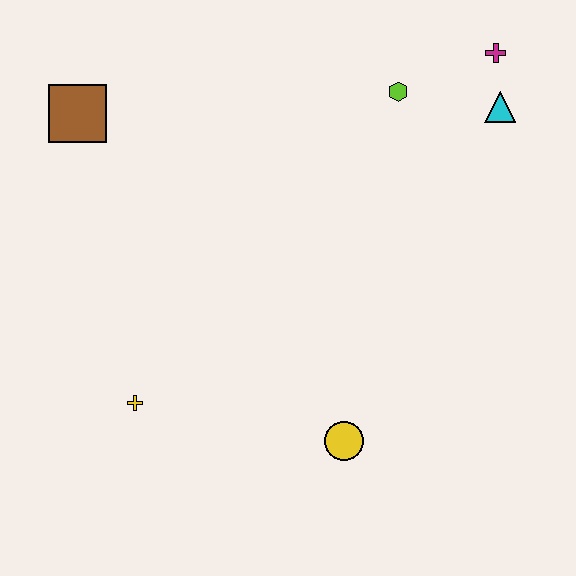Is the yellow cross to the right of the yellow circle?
No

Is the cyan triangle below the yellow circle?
No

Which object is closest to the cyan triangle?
The magenta cross is closest to the cyan triangle.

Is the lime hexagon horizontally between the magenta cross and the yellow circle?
Yes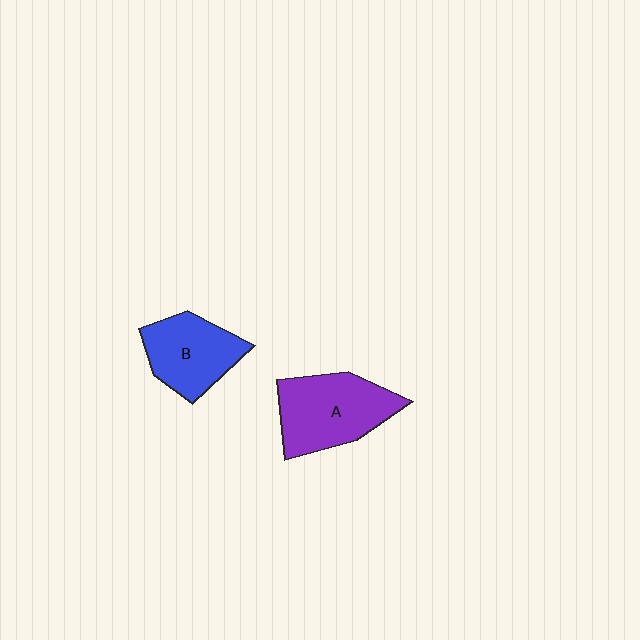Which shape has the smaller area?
Shape B (blue).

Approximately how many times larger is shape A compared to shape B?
Approximately 1.2 times.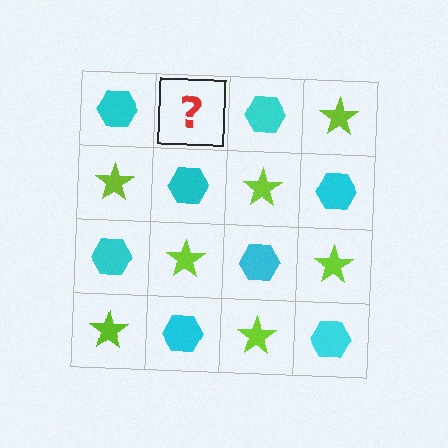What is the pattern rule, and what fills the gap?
The rule is that it alternates cyan hexagon and lime star in a checkerboard pattern. The gap should be filled with a lime star.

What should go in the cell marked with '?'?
The missing cell should contain a lime star.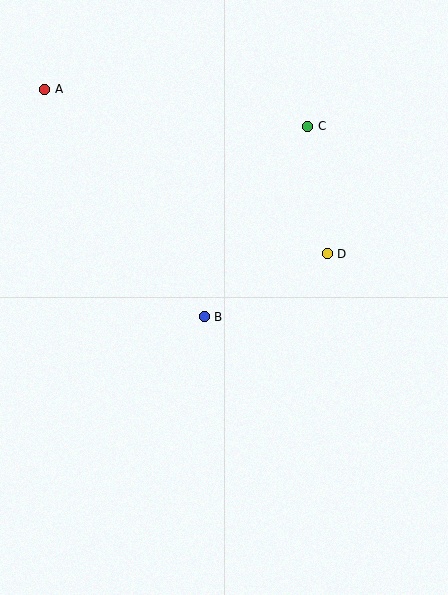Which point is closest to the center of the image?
Point B at (204, 317) is closest to the center.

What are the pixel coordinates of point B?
Point B is at (204, 317).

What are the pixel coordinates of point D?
Point D is at (327, 254).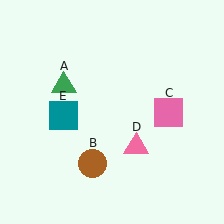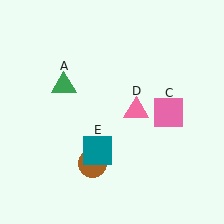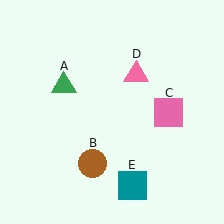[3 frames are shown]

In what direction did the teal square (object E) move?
The teal square (object E) moved down and to the right.